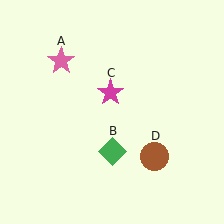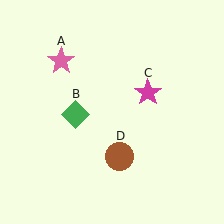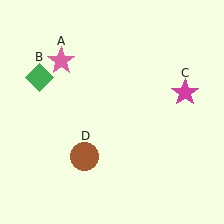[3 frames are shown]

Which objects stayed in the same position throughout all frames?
Pink star (object A) remained stationary.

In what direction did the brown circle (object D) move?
The brown circle (object D) moved left.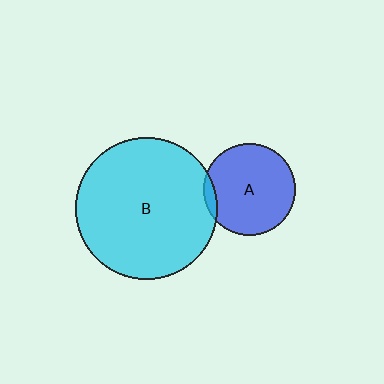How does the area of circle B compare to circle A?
Approximately 2.4 times.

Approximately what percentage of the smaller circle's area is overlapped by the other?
Approximately 5%.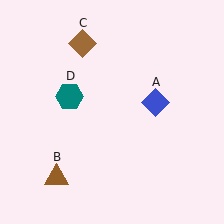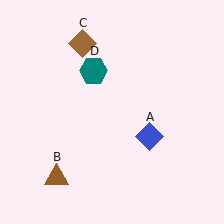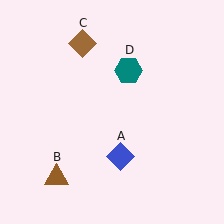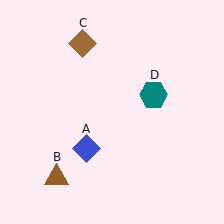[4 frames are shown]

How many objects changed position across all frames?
2 objects changed position: blue diamond (object A), teal hexagon (object D).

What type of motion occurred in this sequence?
The blue diamond (object A), teal hexagon (object D) rotated clockwise around the center of the scene.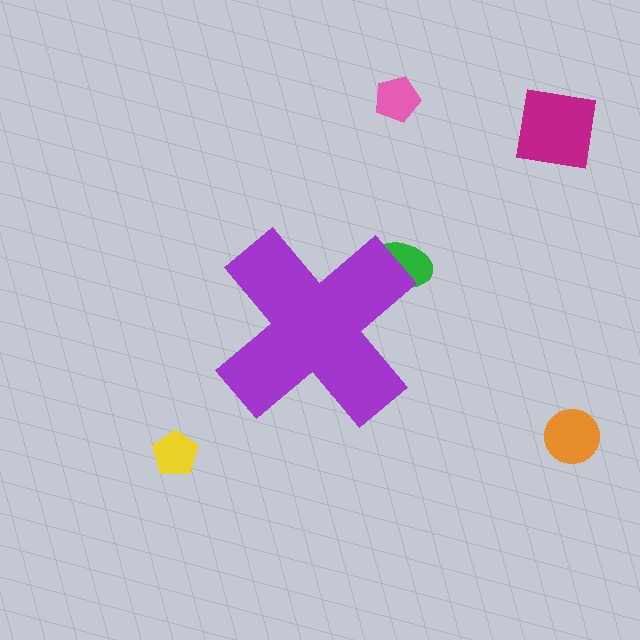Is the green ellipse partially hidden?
Yes, the green ellipse is partially hidden behind the purple cross.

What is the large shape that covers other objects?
A purple cross.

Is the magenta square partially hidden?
No, the magenta square is fully visible.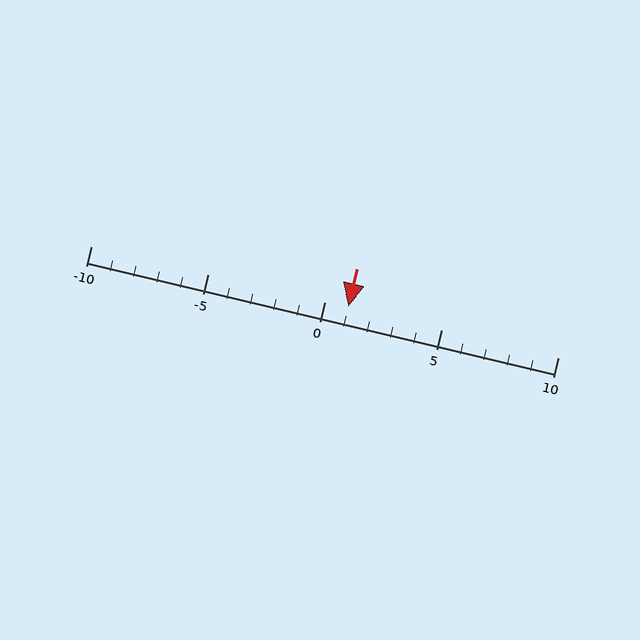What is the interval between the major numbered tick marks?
The major tick marks are spaced 5 units apart.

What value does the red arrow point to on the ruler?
The red arrow points to approximately 1.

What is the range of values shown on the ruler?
The ruler shows values from -10 to 10.